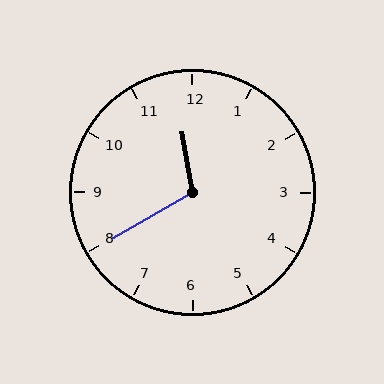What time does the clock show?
11:40.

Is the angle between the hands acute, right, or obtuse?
It is obtuse.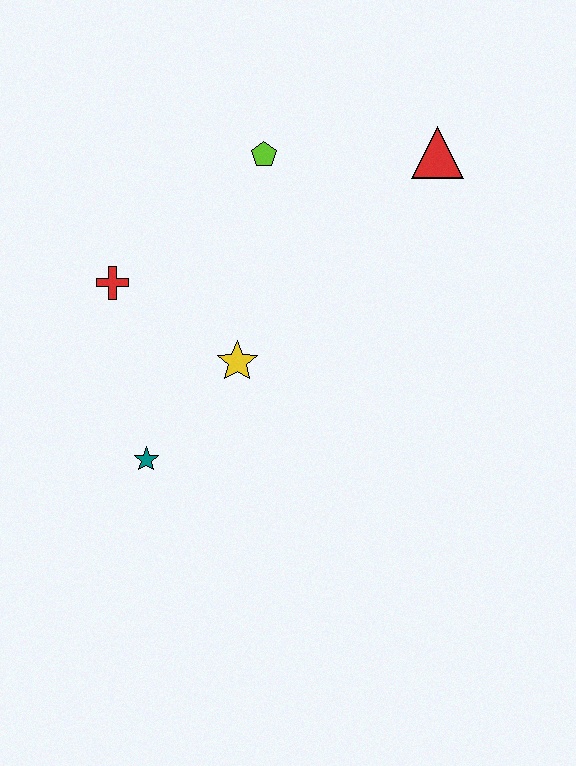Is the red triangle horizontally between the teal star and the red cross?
No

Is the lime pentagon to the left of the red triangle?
Yes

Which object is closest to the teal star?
The yellow star is closest to the teal star.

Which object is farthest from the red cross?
The red triangle is farthest from the red cross.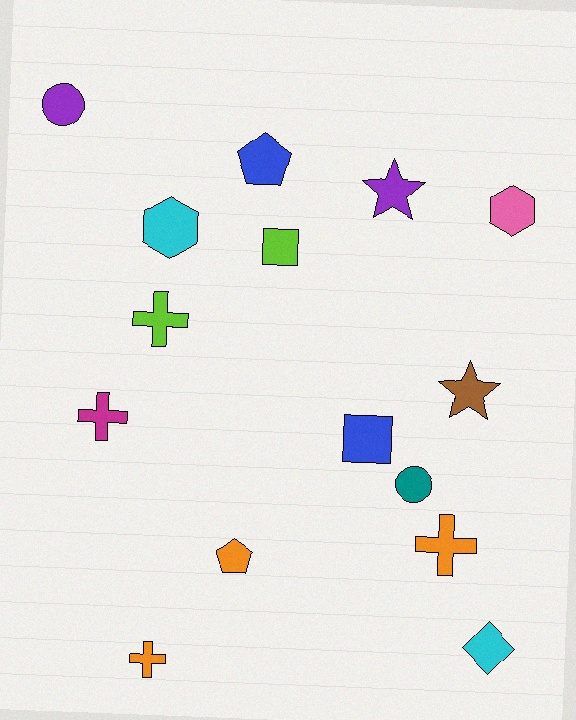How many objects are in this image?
There are 15 objects.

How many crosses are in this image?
There are 4 crosses.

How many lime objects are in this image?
There are 2 lime objects.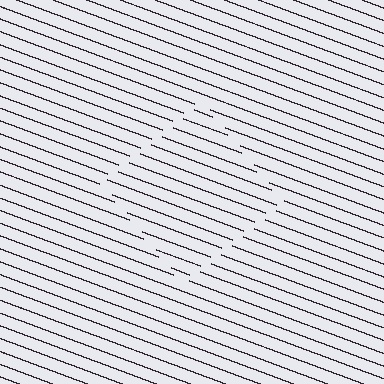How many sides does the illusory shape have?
4 sides — the line-ends trace a square.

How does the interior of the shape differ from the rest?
The interior of the shape contains the same grating, shifted by half a period — the contour is defined by the phase discontinuity where line-ends from the inner and outer gratings abut.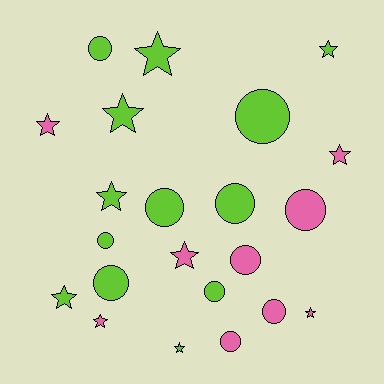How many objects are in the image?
There are 22 objects.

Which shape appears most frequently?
Star, with 11 objects.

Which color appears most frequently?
Lime, with 13 objects.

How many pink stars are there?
There are 5 pink stars.